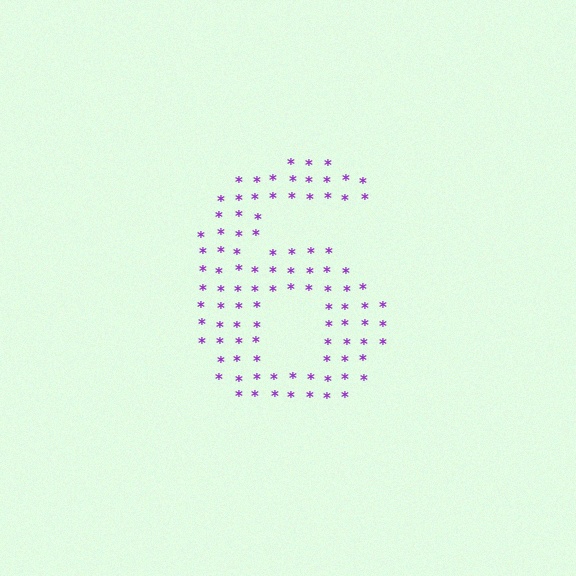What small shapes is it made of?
It is made of small asterisks.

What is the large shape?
The large shape is the digit 6.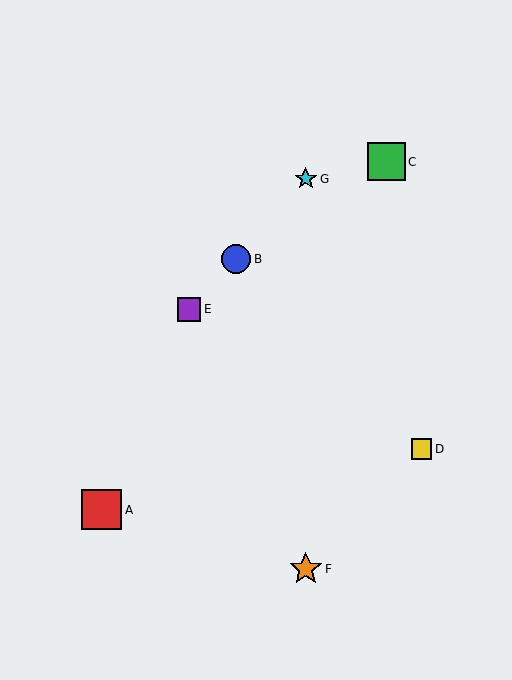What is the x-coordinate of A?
Object A is at x≈102.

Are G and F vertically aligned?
Yes, both are at x≈306.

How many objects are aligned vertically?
2 objects (F, G) are aligned vertically.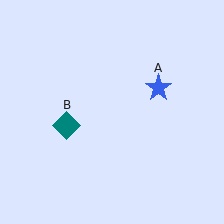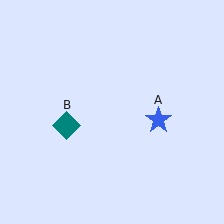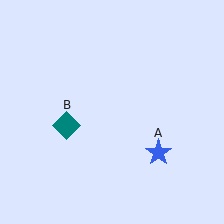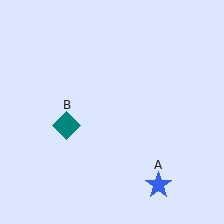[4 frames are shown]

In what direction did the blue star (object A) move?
The blue star (object A) moved down.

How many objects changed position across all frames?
1 object changed position: blue star (object A).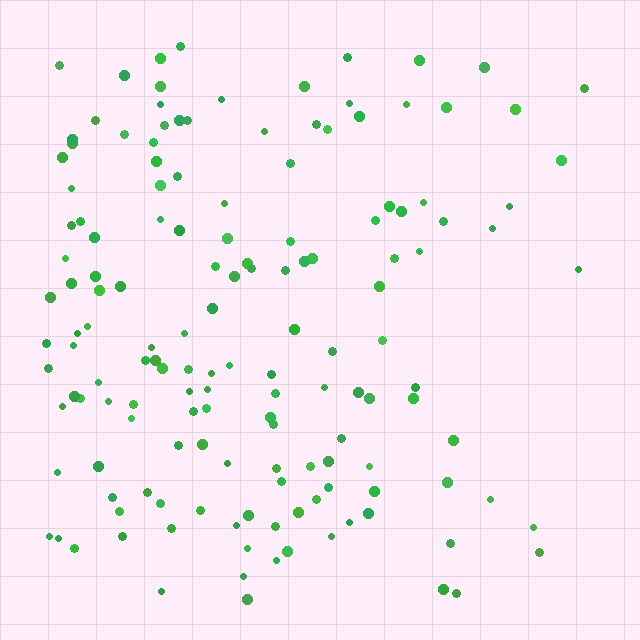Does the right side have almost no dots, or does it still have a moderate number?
Still a moderate number, just noticeably fewer than the left.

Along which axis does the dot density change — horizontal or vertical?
Horizontal.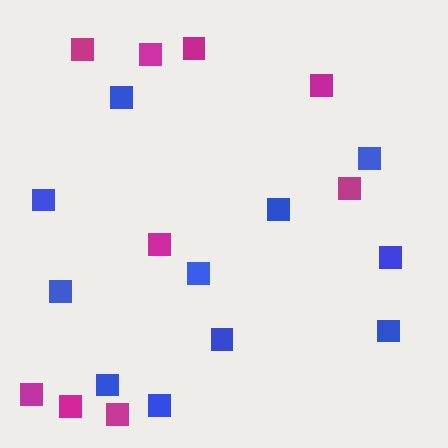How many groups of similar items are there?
There are 2 groups: one group of blue squares (11) and one group of magenta squares (9).